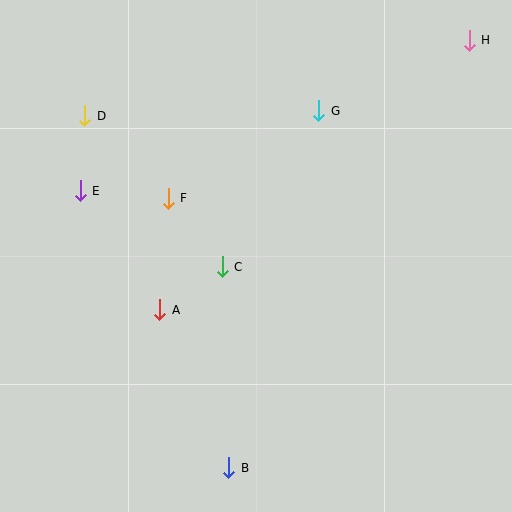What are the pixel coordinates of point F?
Point F is at (168, 198).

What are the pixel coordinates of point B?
Point B is at (229, 468).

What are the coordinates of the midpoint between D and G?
The midpoint between D and G is at (202, 113).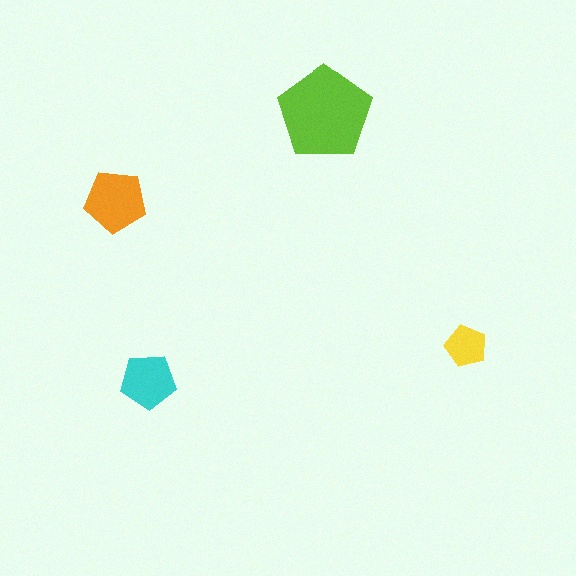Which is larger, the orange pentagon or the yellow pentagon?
The orange one.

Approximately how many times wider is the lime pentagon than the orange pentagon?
About 1.5 times wider.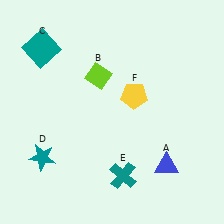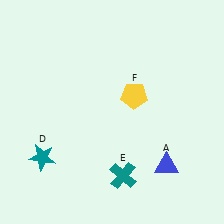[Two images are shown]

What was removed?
The lime diamond (B), the teal square (C) were removed in Image 2.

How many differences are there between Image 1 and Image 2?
There are 2 differences between the two images.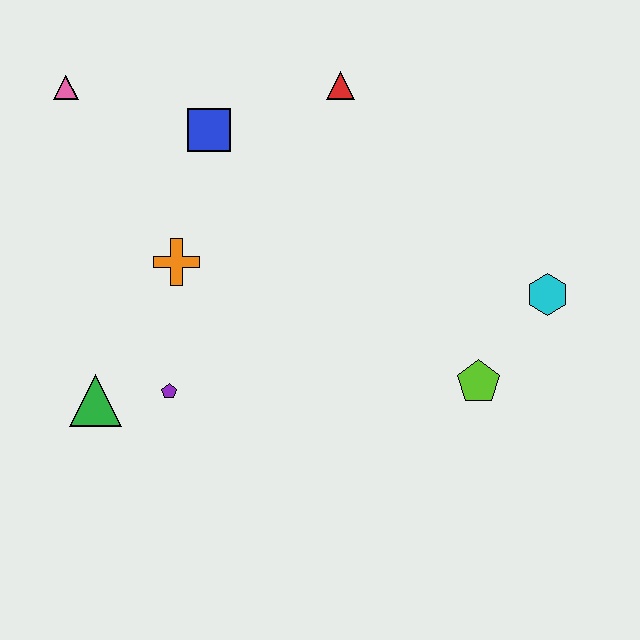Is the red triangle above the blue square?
Yes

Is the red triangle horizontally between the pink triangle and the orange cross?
No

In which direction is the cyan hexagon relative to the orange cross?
The cyan hexagon is to the right of the orange cross.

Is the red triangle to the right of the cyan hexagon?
No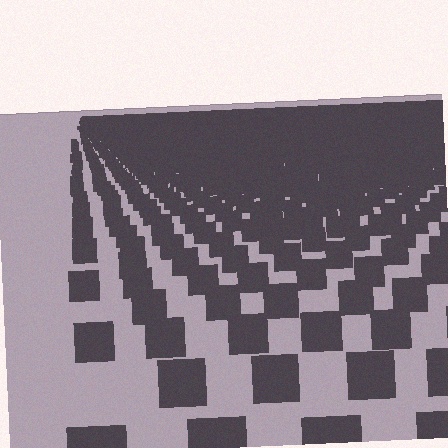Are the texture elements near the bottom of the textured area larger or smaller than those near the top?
Larger. Near the bottom, elements are closer to the viewer and appear at a bigger on-screen size.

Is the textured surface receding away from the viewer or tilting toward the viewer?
The surface is receding away from the viewer. Texture elements get smaller and denser toward the top.